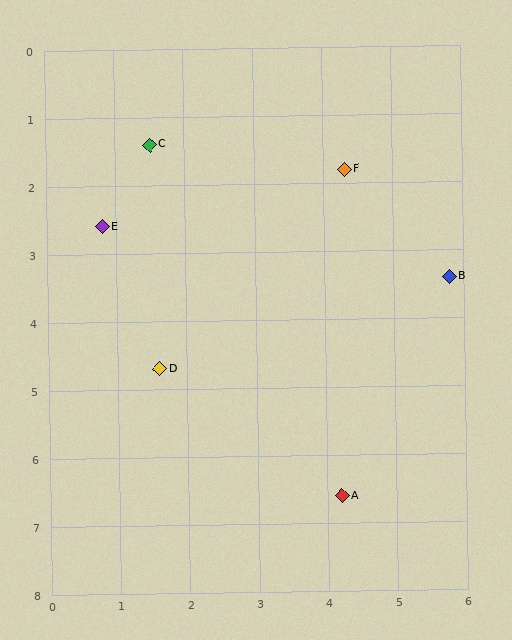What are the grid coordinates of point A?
Point A is at approximately (4.2, 6.6).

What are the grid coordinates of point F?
Point F is at approximately (4.3, 1.8).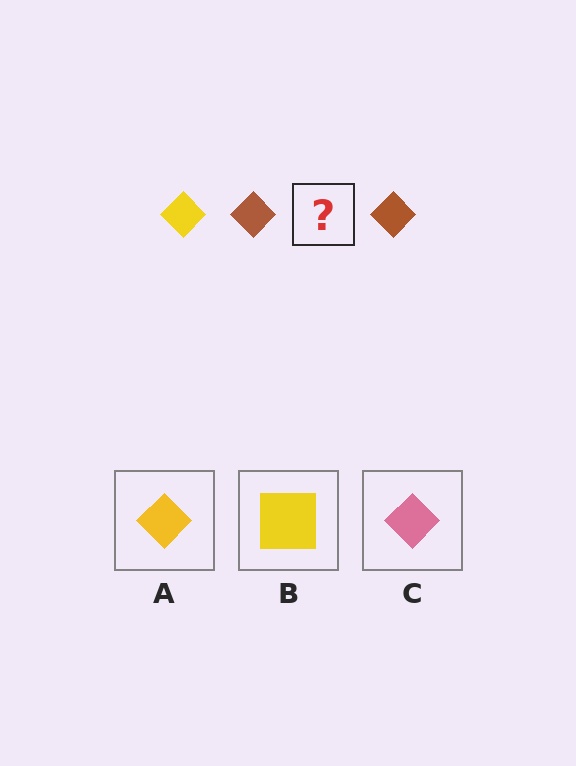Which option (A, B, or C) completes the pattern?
A.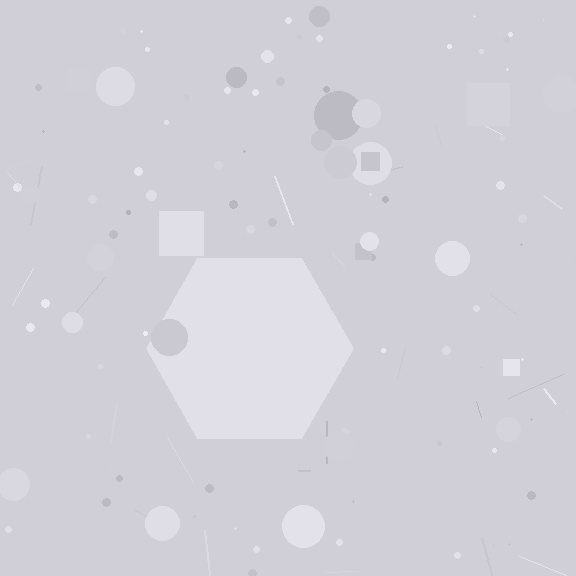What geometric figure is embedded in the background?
A hexagon is embedded in the background.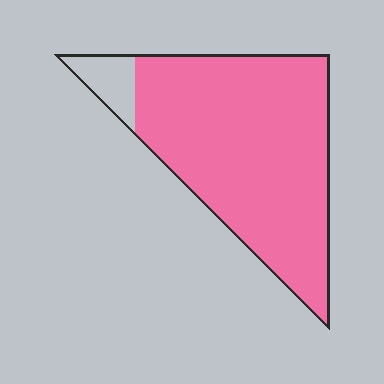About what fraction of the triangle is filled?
About nine tenths (9/10).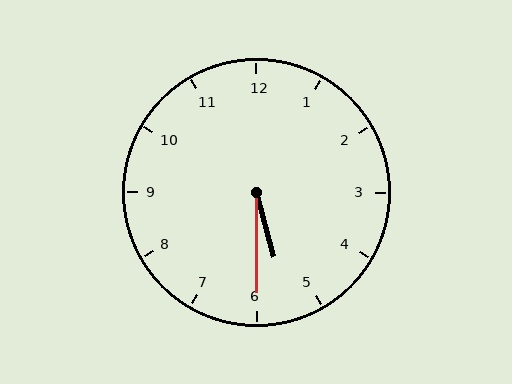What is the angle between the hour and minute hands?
Approximately 15 degrees.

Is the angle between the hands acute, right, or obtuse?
It is acute.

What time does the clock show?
5:30.